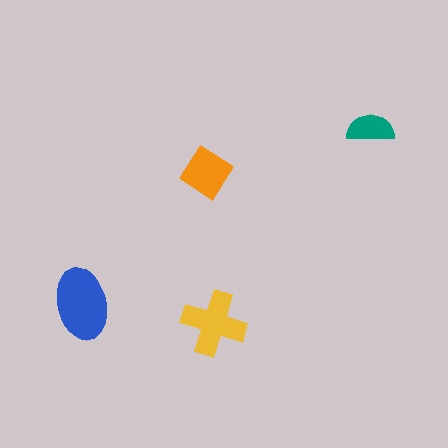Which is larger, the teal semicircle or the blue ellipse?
The blue ellipse.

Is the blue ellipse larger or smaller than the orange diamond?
Larger.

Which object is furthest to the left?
The blue ellipse is leftmost.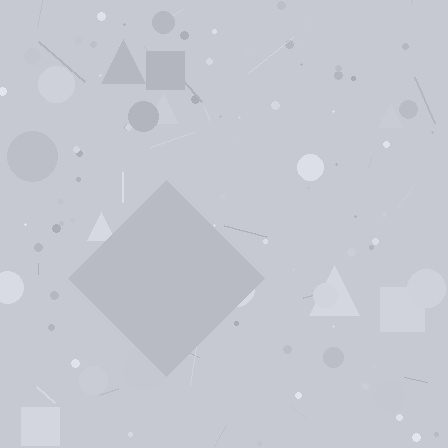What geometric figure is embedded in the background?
A diamond is embedded in the background.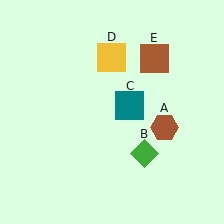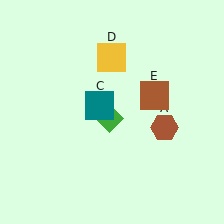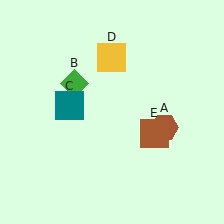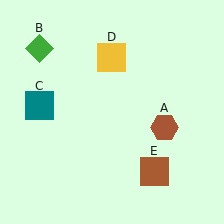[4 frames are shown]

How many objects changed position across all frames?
3 objects changed position: green diamond (object B), teal square (object C), brown square (object E).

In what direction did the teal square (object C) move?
The teal square (object C) moved left.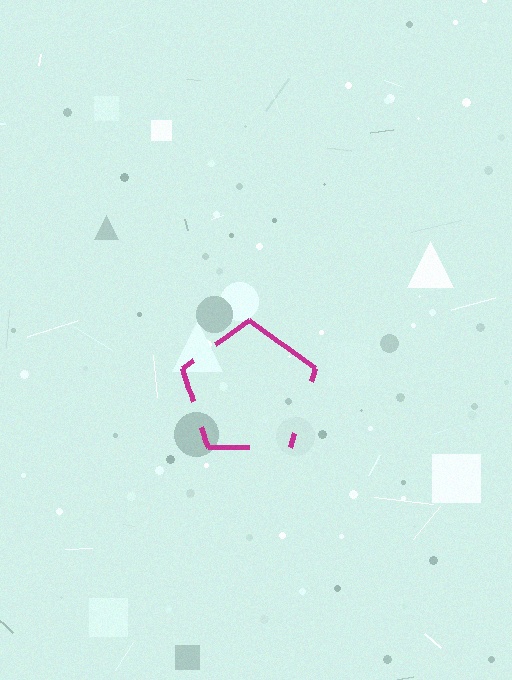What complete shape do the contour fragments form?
The contour fragments form a pentagon.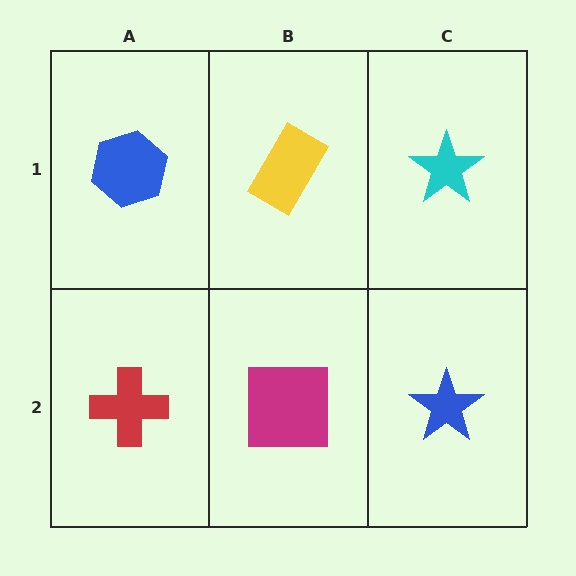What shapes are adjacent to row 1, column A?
A red cross (row 2, column A), a yellow rectangle (row 1, column B).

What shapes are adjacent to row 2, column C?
A cyan star (row 1, column C), a magenta square (row 2, column B).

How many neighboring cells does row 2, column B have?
3.